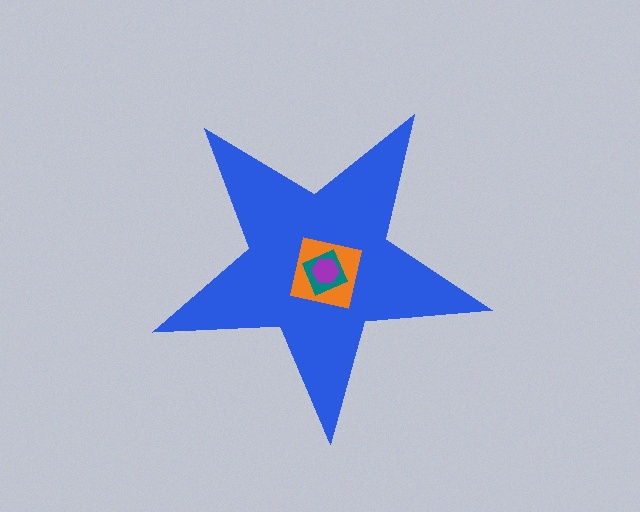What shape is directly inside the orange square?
The teal diamond.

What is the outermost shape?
The blue star.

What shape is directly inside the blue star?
The orange square.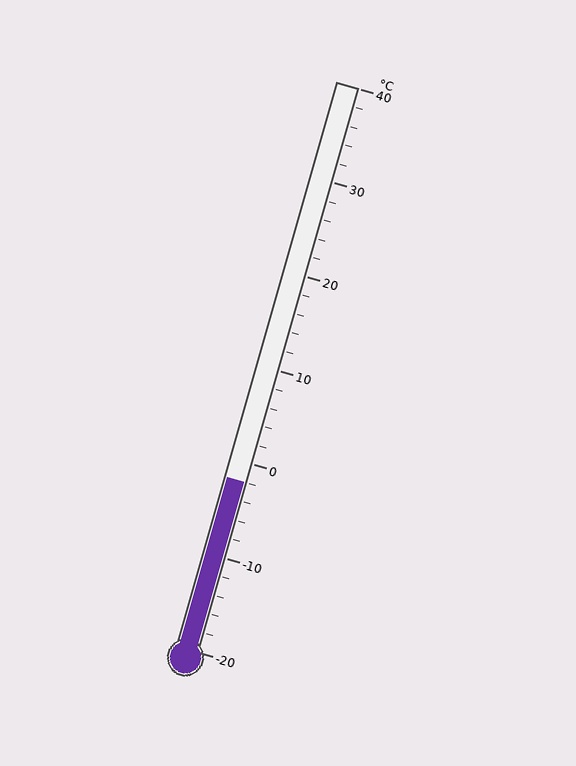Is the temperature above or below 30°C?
The temperature is below 30°C.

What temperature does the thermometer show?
The thermometer shows approximately -2°C.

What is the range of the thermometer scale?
The thermometer scale ranges from -20°C to 40°C.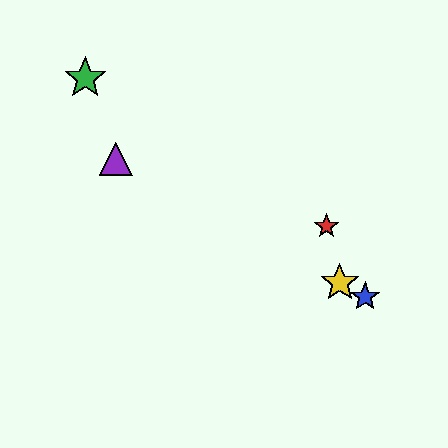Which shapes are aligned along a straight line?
The blue star, the yellow star, the purple triangle are aligned along a straight line.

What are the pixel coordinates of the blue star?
The blue star is at (365, 297).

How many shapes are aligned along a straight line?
3 shapes (the blue star, the yellow star, the purple triangle) are aligned along a straight line.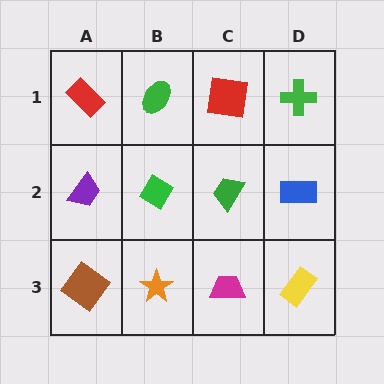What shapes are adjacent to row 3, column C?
A green trapezoid (row 2, column C), an orange star (row 3, column B), a yellow rectangle (row 3, column D).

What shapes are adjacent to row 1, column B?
A green diamond (row 2, column B), a red rectangle (row 1, column A), a red square (row 1, column C).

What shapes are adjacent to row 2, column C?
A red square (row 1, column C), a magenta trapezoid (row 3, column C), a green diamond (row 2, column B), a blue rectangle (row 2, column D).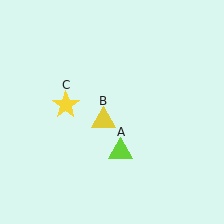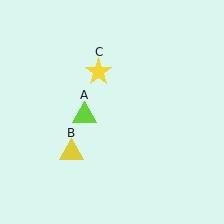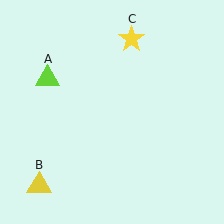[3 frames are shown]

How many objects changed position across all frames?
3 objects changed position: lime triangle (object A), yellow triangle (object B), yellow star (object C).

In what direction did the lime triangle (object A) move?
The lime triangle (object A) moved up and to the left.